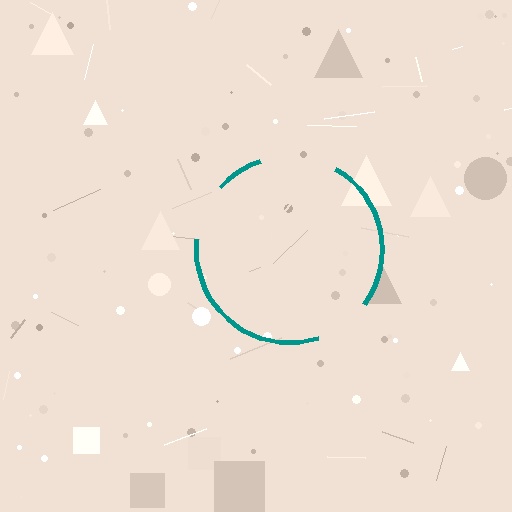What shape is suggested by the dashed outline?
The dashed outline suggests a circle.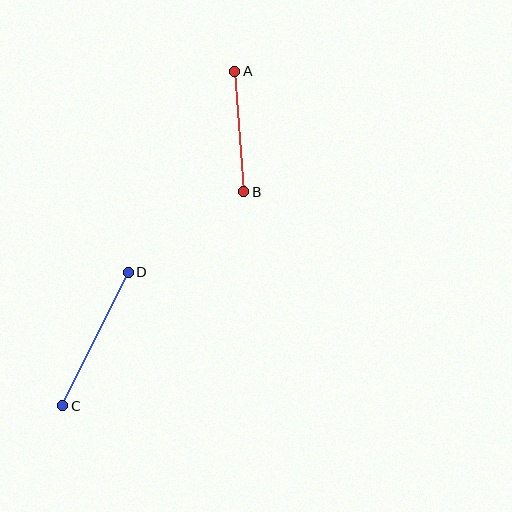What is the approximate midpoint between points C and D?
The midpoint is at approximately (95, 339) pixels.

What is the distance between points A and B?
The distance is approximately 121 pixels.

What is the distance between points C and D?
The distance is approximately 149 pixels.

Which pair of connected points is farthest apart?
Points C and D are farthest apart.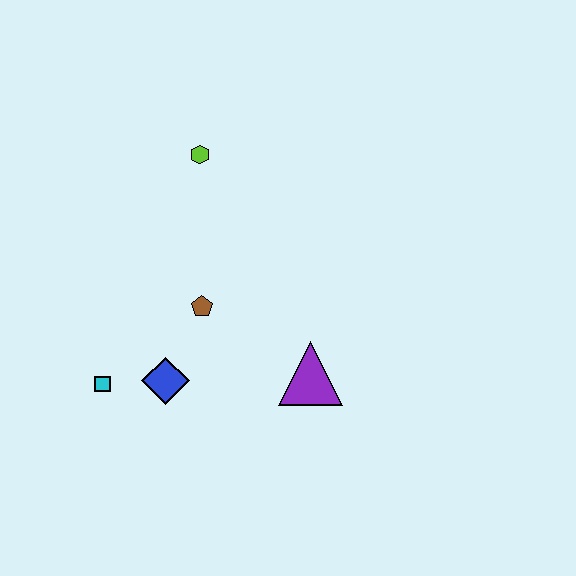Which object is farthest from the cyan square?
The lime hexagon is farthest from the cyan square.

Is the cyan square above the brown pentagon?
No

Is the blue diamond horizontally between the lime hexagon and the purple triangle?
No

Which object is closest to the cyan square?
The blue diamond is closest to the cyan square.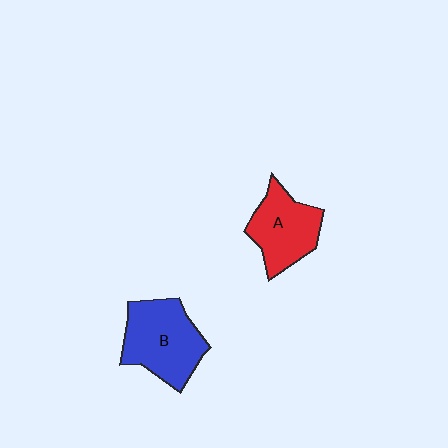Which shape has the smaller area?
Shape A (red).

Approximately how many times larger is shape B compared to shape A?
Approximately 1.2 times.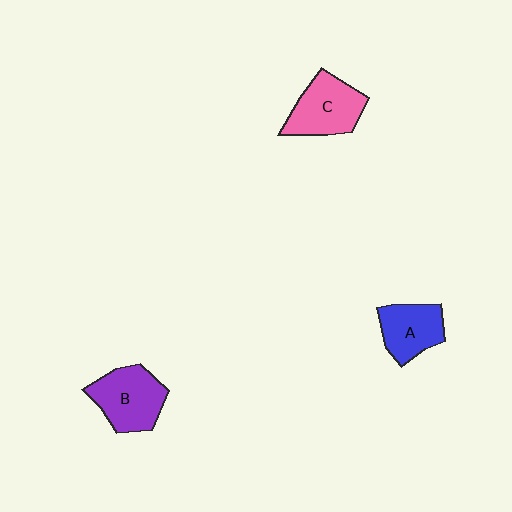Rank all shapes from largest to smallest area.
From largest to smallest: B (purple), C (pink), A (blue).